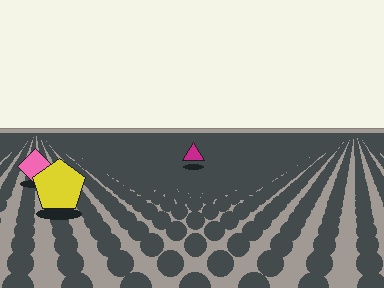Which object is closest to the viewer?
The yellow pentagon is closest. The texture marks near it are larger and more spread out.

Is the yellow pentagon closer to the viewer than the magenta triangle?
Yes. The yellow pentagon is closer — you can tell from the texture gradient: the ground texture is coarser near it.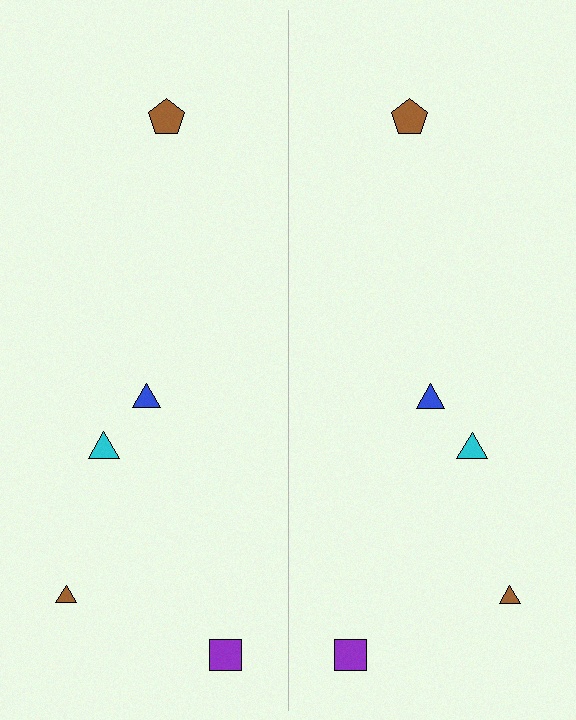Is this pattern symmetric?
Yes, this pattern has bilateral (reflection) symmetry.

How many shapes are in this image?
There are 10 shapes in this image.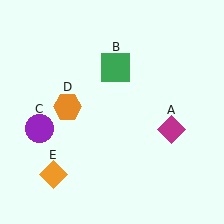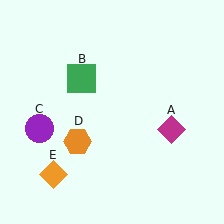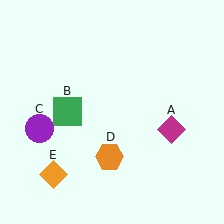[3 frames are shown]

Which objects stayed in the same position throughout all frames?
Magenta diamond (object A) and purple circle (object C) and orange diamond (object E) remained stationary.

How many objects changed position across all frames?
2 objects changed position: green square (object B), orange hexagon (object D).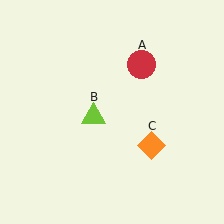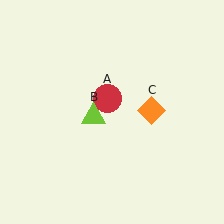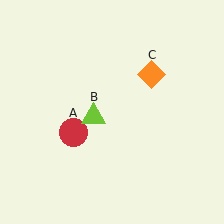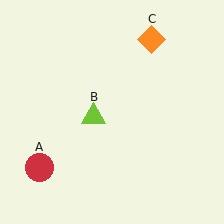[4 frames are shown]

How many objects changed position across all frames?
2 objects changed position: red circle (object A), orange diamond (object C).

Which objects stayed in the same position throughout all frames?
Lime triangle (object B) remained stationary.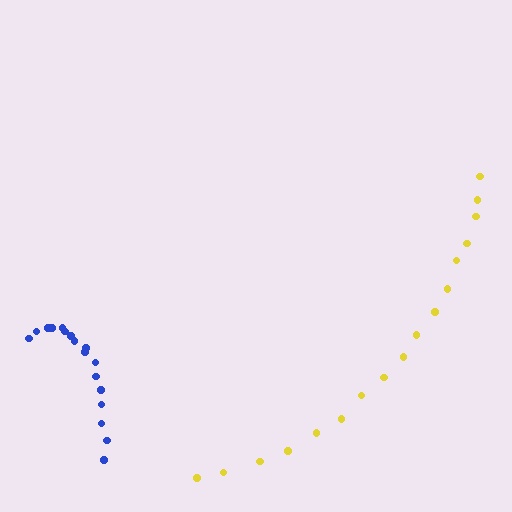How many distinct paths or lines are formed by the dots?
There are 2 distinct paths.